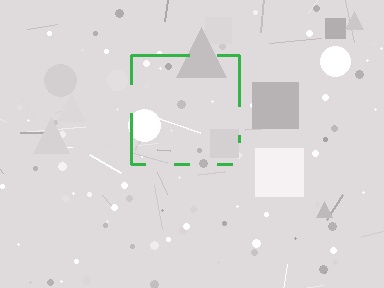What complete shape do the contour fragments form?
The contour fragments form a square.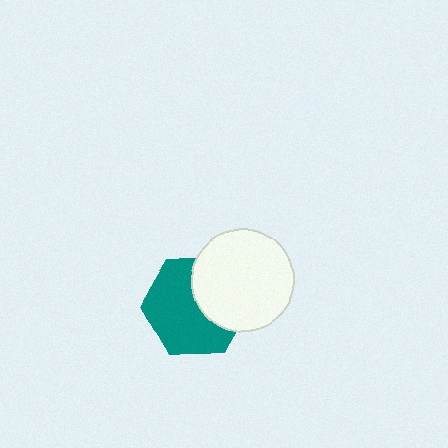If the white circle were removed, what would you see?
You would see the complete teal hexagon.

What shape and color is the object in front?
The object in front is a white circle.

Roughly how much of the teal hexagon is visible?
About half of it is visible (roughly 63%).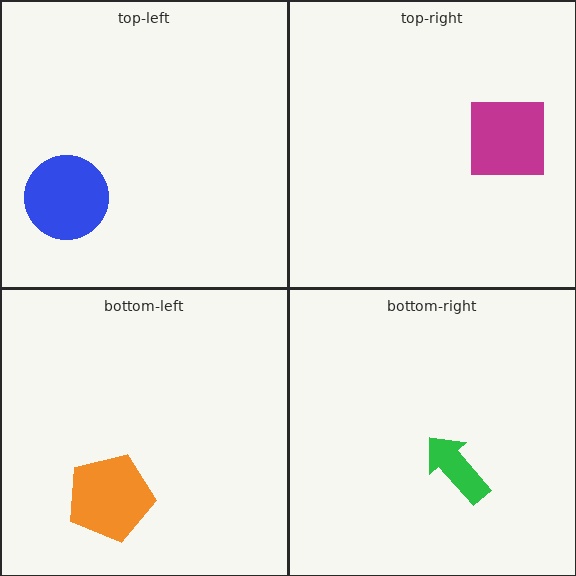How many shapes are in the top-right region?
1.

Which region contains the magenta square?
The top-right region.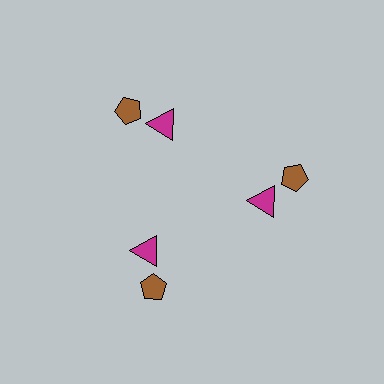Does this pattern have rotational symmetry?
Yes, this pattern has 3-fold rotational symmetry. It looks the same after rotating 120 degrees around the center.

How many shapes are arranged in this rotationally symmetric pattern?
There are 6 shapes, arranged in 3 groups of 2.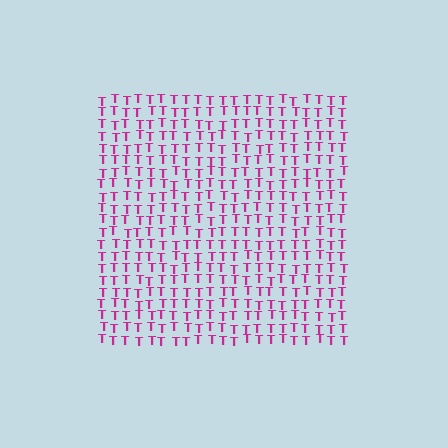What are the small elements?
The small elements are letter T's.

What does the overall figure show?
The overall figure shows a square.